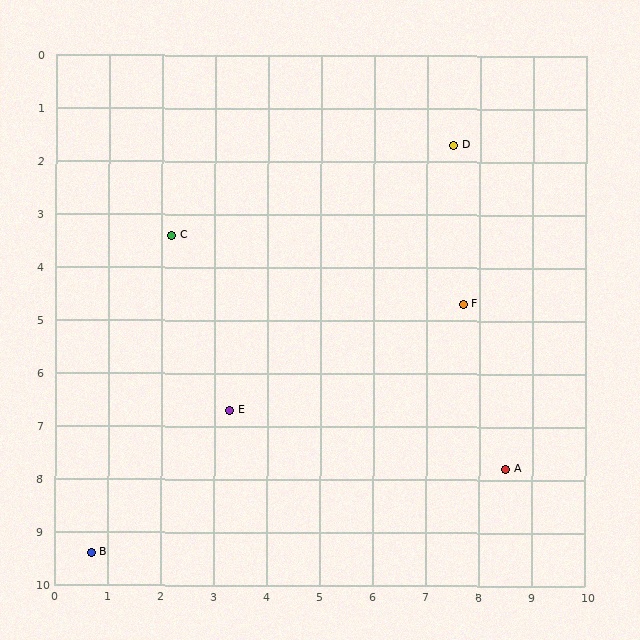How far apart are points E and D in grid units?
Points E and D are about 6.5 grid units apart.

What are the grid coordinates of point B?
Point B is at approximately (0.7, 9.4).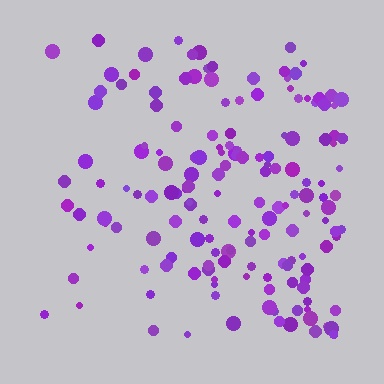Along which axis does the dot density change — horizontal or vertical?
Horizontal.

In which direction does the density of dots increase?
From left to right, with the right side densest.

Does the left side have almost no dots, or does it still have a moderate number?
Still a moderate number, just noticeably fewer than the right.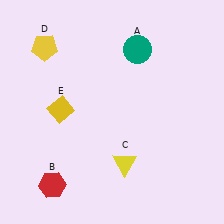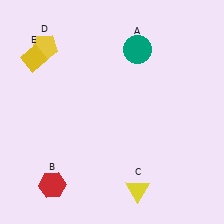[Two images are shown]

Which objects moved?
The objects that moved are: the yellow triangle (C), the yellow diamond (E).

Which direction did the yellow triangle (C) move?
The yellow triangle (C) moved down.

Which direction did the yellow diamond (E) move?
The yellow diamond (E) moved up.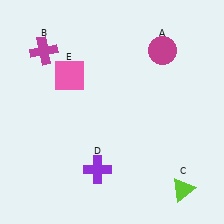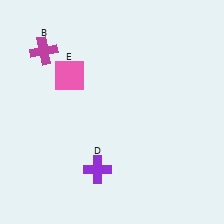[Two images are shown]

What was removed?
The lime triangle (C), the magenta circle (A) were removed in Image 2.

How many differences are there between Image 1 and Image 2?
There are 2 differences between the two images.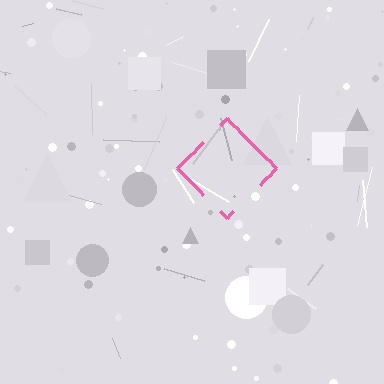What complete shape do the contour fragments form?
The contour fragments form a diamond.